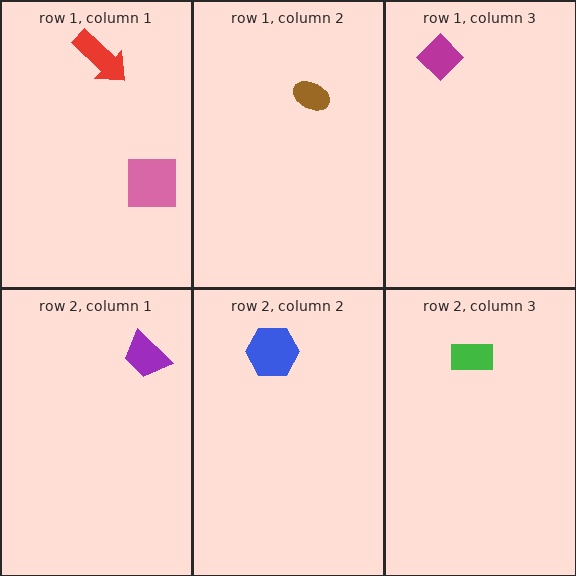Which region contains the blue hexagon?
The row 2, column 2 region.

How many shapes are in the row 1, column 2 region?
1.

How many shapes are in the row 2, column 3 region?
1.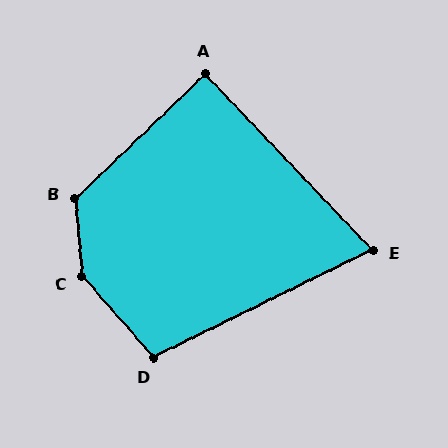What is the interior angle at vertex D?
Approximately 105 degrees (obtuse).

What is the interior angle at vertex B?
Approximately 128 degrees (obtuse).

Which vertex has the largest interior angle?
C, at approximately 144 degrees.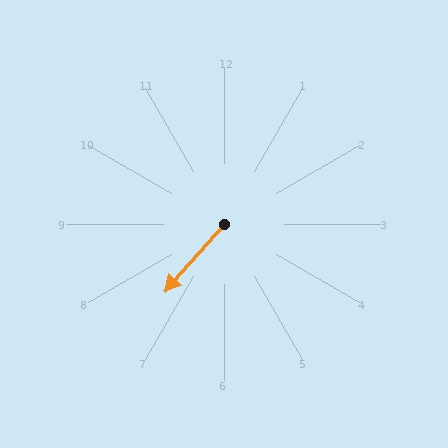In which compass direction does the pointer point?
Southwest.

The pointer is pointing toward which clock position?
Roughly 7 o'clock.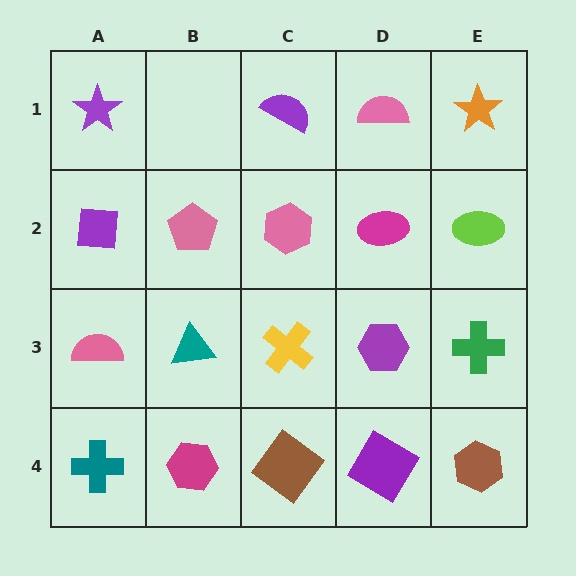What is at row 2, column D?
A magenta ellipse.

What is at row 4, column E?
A brown hexagon.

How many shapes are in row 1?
4 shapes.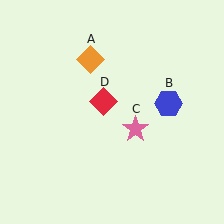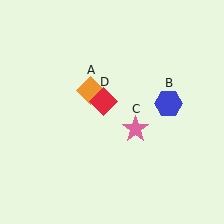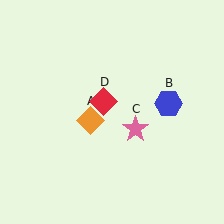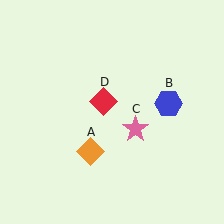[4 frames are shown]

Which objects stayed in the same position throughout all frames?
Blue hexagon (object B) and pink star (object C) and red diamond (object D) remained stationary.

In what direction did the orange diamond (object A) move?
The orange diamond (object A) moved down.